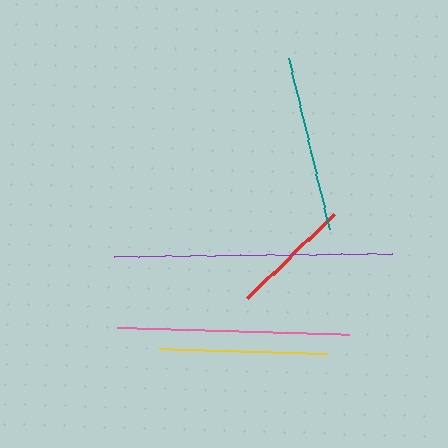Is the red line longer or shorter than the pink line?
The pink line is longer than the red line.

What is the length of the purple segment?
The purple segment is approximately 277 pixels long.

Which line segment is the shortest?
The red line is the shortest at approximately 122 pixels.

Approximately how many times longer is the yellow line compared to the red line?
The yellow line is approximately 1.4 times the length of the red line.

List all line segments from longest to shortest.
From longest to shortest: purple, pink, teal, yellow, red.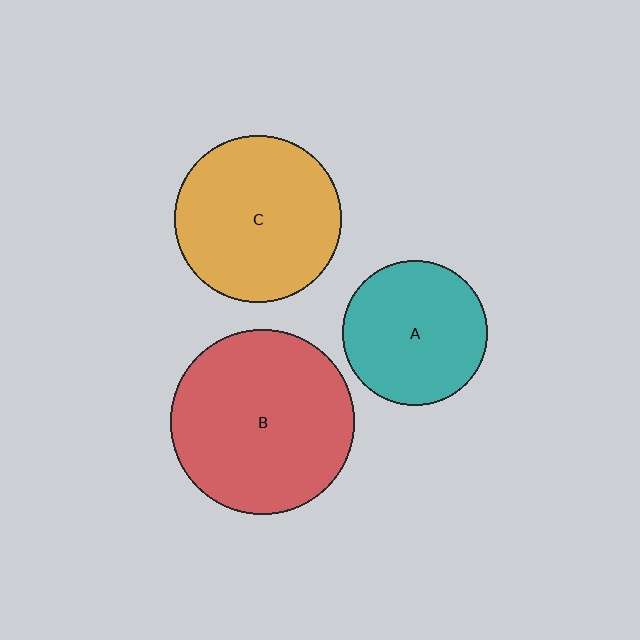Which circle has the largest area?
Circle B (red).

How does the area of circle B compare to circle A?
Approximately 1.6 times.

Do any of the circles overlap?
No, none of the circles overlap.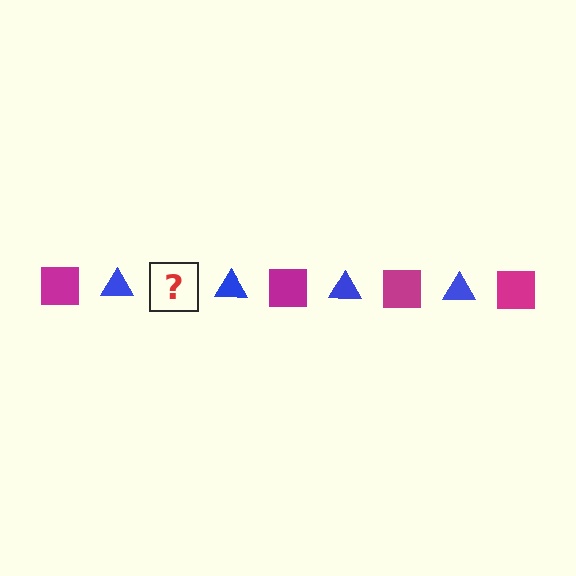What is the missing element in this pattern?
The missing element is a magenta square.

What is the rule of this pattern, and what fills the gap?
The rule is that the pattern alternates between magenta square and blue triangle. The gap should be filled with a magenta square.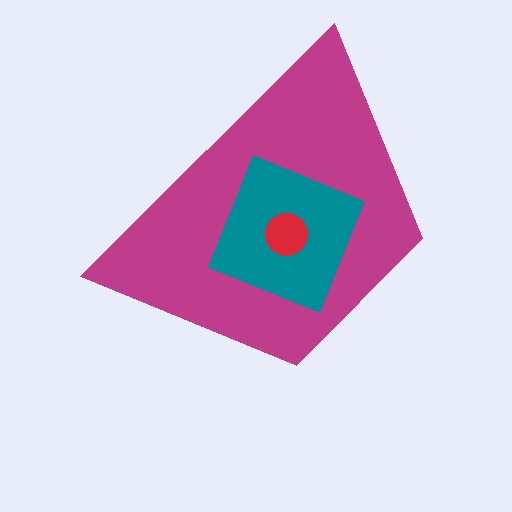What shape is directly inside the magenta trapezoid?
The teal diamond.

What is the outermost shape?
The magenta trapezoid.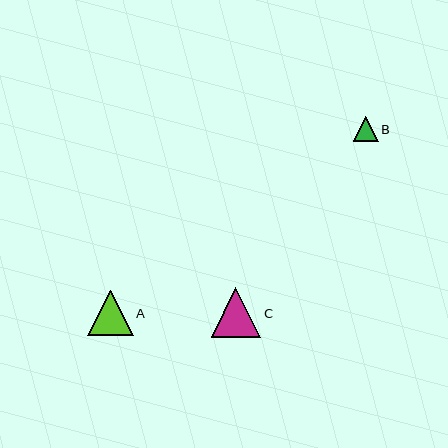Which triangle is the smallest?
Triangle B is the smallest with a size of approximately 25 pixels.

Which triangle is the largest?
Triangle C is the largest with a size of approximately 50 pixels.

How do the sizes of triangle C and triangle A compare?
Triangle C and triangle A are approximately the same size.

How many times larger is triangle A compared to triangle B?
Triangle A is approximately 1.8 times the size of triangle B.